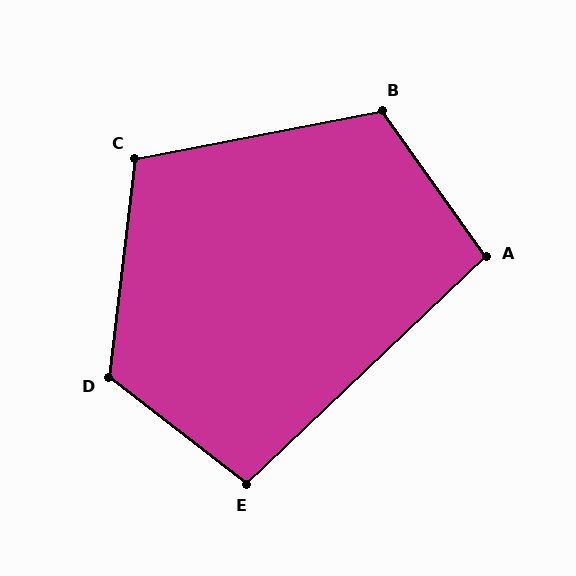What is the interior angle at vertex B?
Approximately 115 degrees (obtuse).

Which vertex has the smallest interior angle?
A, at approximately 98 degrees.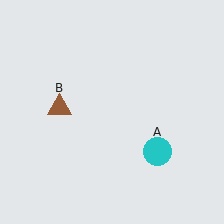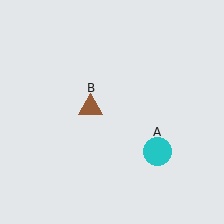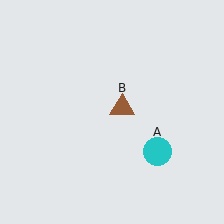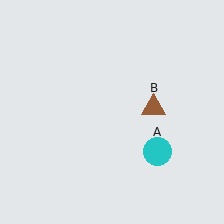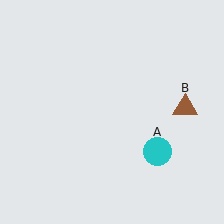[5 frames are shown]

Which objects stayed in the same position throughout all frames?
Cyan circle (object A) remained stationary.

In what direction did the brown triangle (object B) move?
The brown triangle (object B) moved right.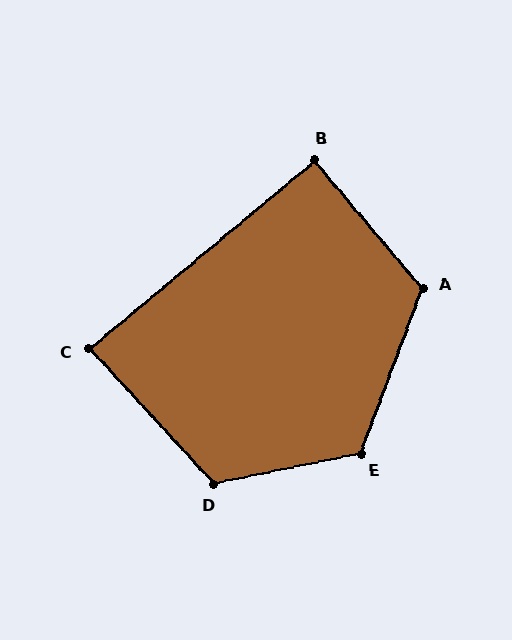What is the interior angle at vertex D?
Approximately 121 degrees (obtuse).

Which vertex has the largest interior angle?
E, at approximately 122 degrees.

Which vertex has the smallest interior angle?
C, at approximately 87 degrees.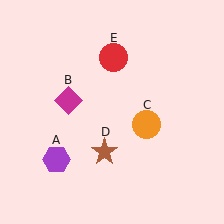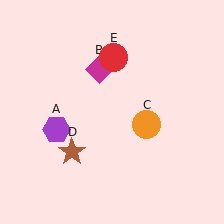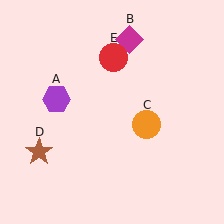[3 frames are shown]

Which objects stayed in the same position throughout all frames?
Orange circle (object C) and red circle (object E) remained stationary.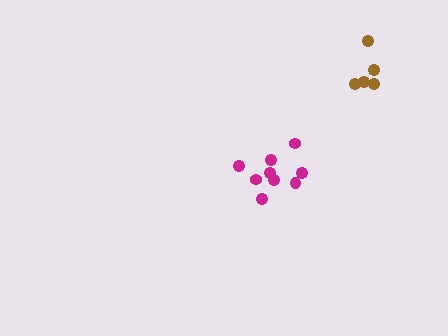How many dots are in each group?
Group 1: 5 dots, Group 2: 9 dots (14 total).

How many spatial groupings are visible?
There are 2 spatial groupings.